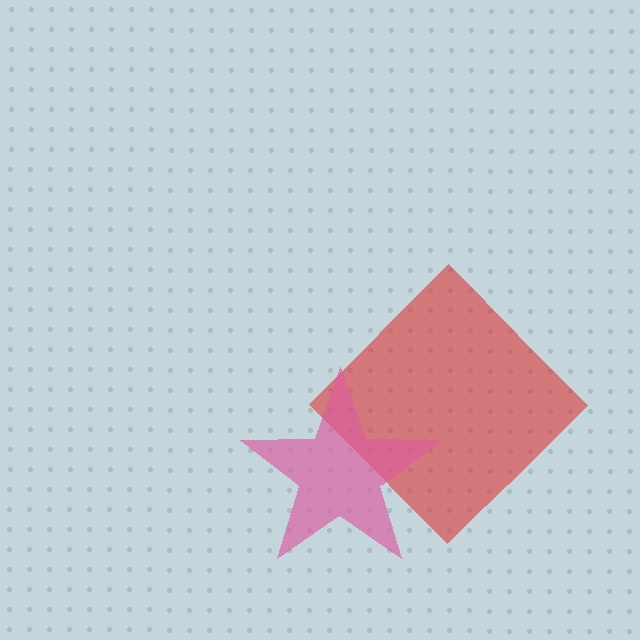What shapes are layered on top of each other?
The layered shapes are: a red diamond, a pink star.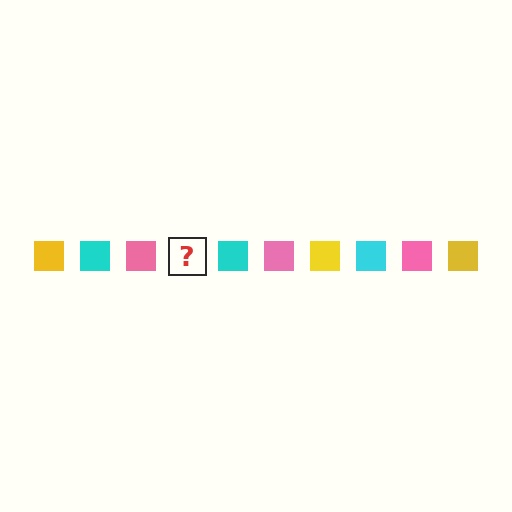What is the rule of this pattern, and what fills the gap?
The rule is that the pattern cycles through yellow, cyan, pink squares. The gap should be filled with a yellow square.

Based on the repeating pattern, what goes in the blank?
The blank should be a yellow square.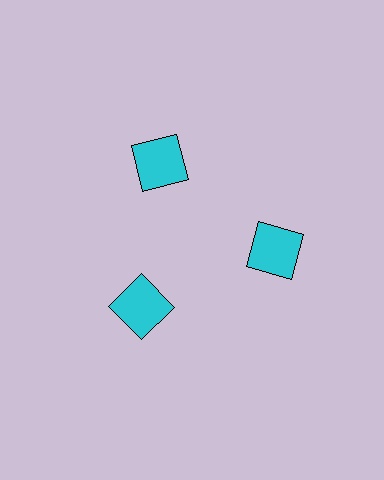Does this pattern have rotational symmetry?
Yes, this pattern has 3-fold rotational symmetry. It looks the same after rotating 120 degrees around the center.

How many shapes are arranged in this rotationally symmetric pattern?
There are 3 shapes, arranged in 3 groups of 1.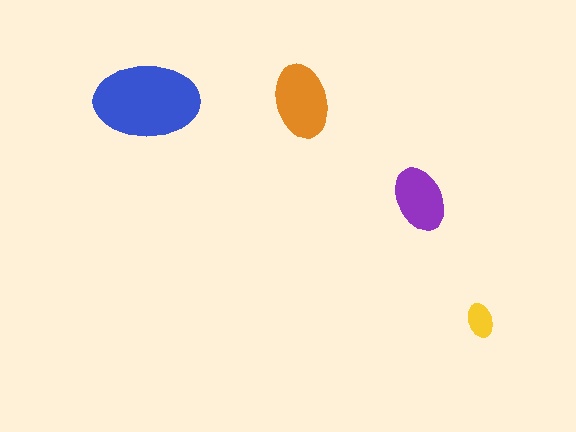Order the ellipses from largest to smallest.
the blue one, the orange one, the purple one, the yellow one.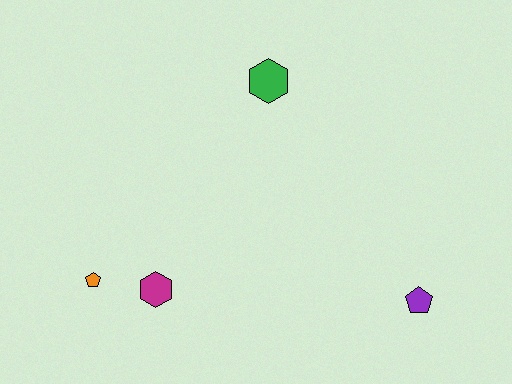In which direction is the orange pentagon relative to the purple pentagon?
The orange pentagon is to the left of the purple pentagon.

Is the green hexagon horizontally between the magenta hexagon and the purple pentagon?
Yes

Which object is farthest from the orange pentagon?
The purple pentagon is farthest from the orange pentagon.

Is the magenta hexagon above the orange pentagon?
No